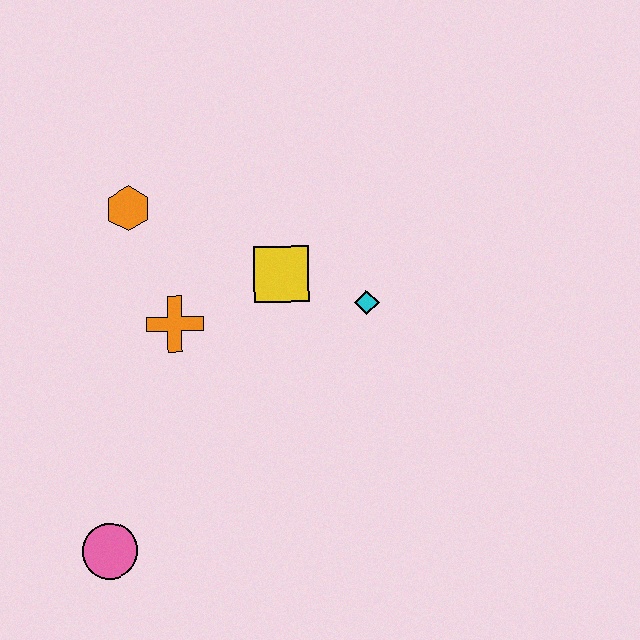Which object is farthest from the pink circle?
The cyan diamond is farthest from the pink circle.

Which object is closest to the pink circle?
The orange cross is closest to the pink circle.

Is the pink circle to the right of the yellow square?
No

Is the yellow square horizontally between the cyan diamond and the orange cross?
Yes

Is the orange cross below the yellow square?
Yes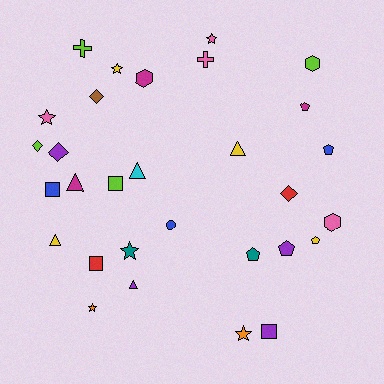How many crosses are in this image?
There are 2 crosses.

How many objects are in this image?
There are 30 objects.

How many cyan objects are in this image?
There is 1 cyan object.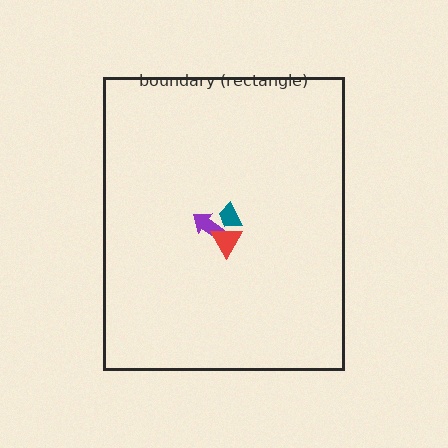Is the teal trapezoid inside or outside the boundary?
Inside.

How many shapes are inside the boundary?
3 inside, 0 outside.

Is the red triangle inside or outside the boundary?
Inside.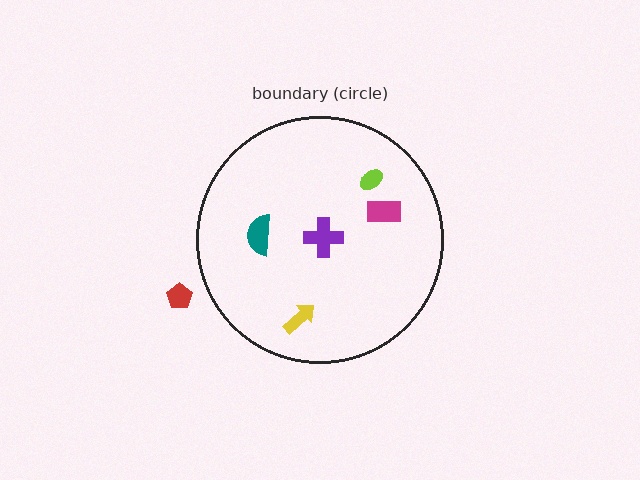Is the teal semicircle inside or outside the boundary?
Inside.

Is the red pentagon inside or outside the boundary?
Outside.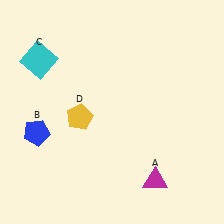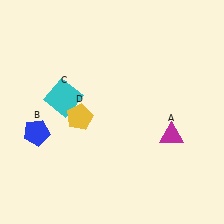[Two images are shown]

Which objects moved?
The objects that moved are: the magenta triangle (A), the cyan square (C).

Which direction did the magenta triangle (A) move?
The magenta triangle (A) moved up.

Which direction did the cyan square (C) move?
The cyan square (C) moved down.